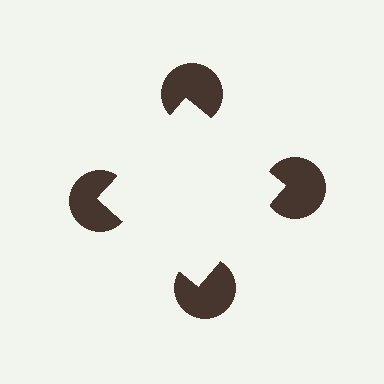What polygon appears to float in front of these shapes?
An illusory square — its edges are inferred from the aligned wedge cuts in the pac-man discs, not physically drawn.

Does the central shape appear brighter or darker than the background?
It typically appears slightly brighter than the background, even though no actual brightness change is drawn.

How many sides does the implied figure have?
4 sides.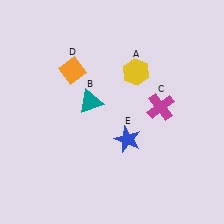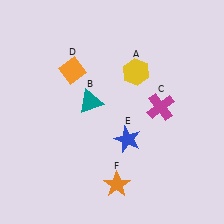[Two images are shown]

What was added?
An orange star (F) was added in Image 2.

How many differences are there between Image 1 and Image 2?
There is 1 difference between the two images.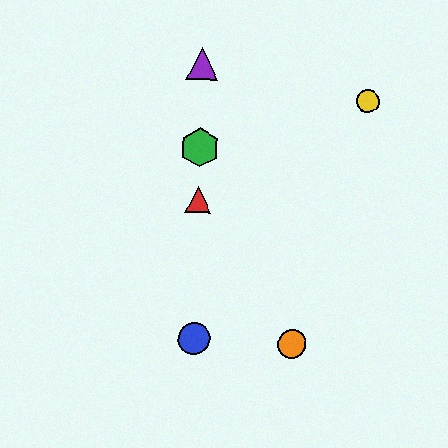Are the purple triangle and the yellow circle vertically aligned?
No, the purple triangle is at x≈202 and the yellow circle is at x≈367.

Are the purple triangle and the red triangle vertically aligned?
Yes, both are at x≈202.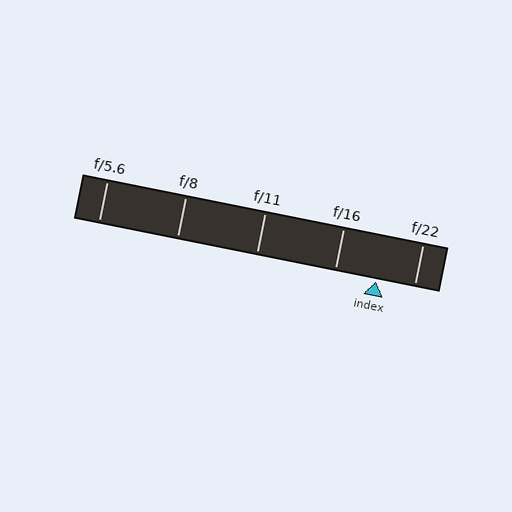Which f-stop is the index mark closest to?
The index mark is closest to f/22.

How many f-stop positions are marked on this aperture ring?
There are 5 f-stop positions marked.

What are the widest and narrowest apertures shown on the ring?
The widest aperture shown is f/5.6 and the narrowest is f/22.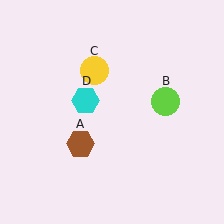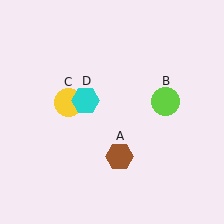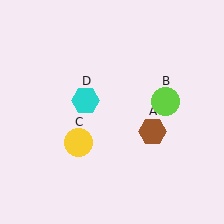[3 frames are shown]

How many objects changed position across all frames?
2 objects changed position: brown hexagon (object A), yellow circle (object C).